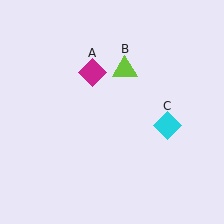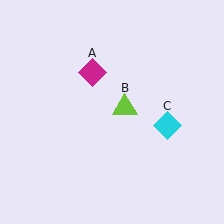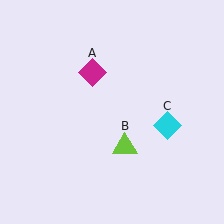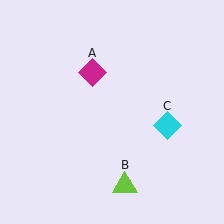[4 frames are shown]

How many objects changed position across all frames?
1 object changed position: lime triangle (object B).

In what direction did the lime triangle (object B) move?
The lime triangle (object B) moved down.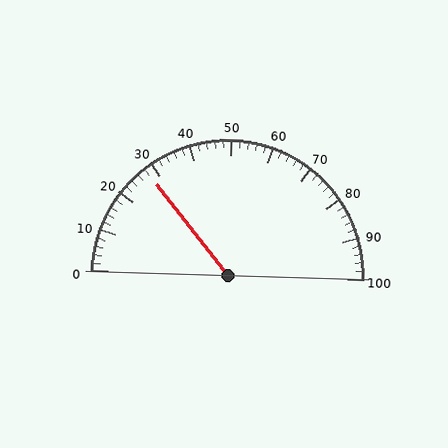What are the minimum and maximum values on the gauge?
The gauge ranges from 0 to 100.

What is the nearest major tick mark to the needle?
The nearest major tick mark is 30.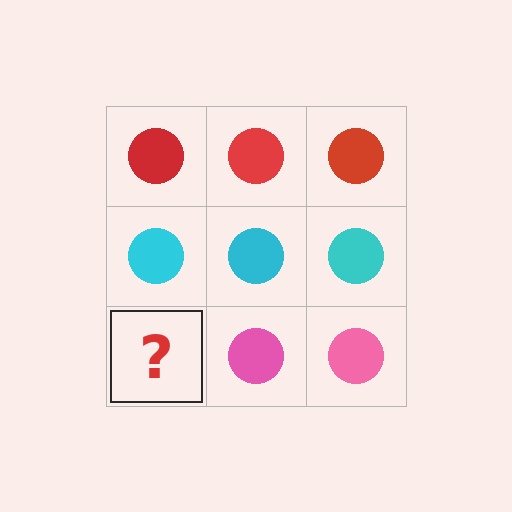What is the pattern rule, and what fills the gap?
The rule is that each row has a consistent color. The gap should be filled with a pink circle.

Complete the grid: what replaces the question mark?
The question mark should be replaced with a pink circle.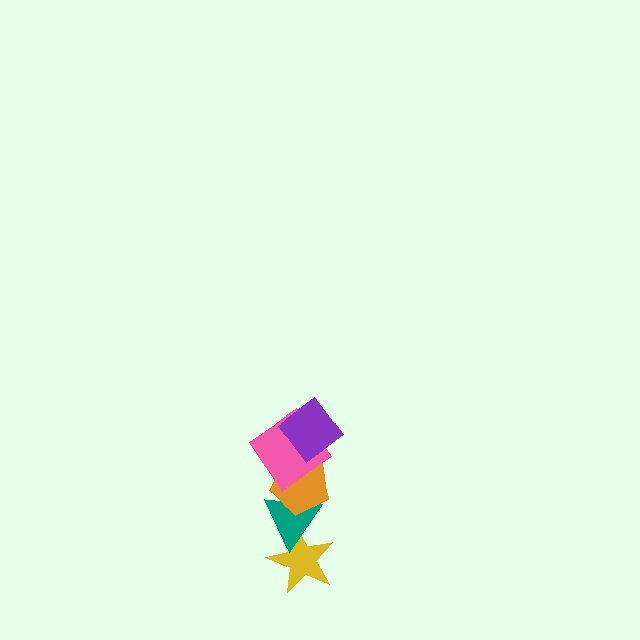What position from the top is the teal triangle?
The teal triangle is 4th from the top.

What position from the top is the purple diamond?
The purple diamond is 1st from the top.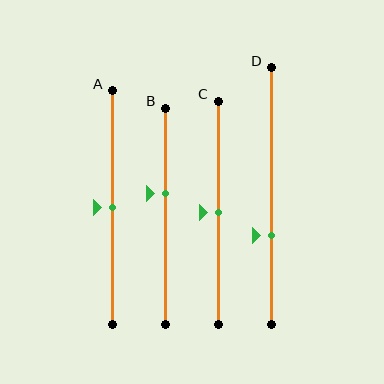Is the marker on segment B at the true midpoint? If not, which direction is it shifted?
No, the marker on segment B is shifted upward by about 10% of the segment length.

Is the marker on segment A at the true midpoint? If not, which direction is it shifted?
Yes, the marker on segment A is at the true midpoint.